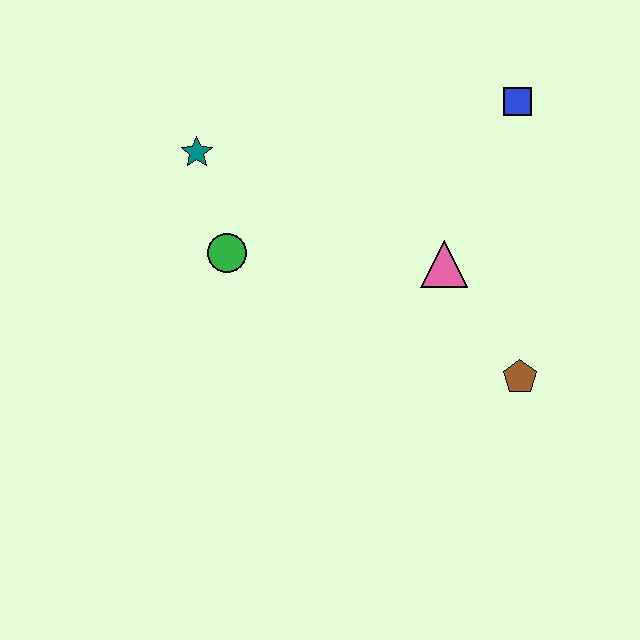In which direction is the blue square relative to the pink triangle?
The blue square is above the pink triangle.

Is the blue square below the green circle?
No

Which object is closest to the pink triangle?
The brown pentagon is closest to the pink triangle.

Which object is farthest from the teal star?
The brown pentagon is farthest from the teal star.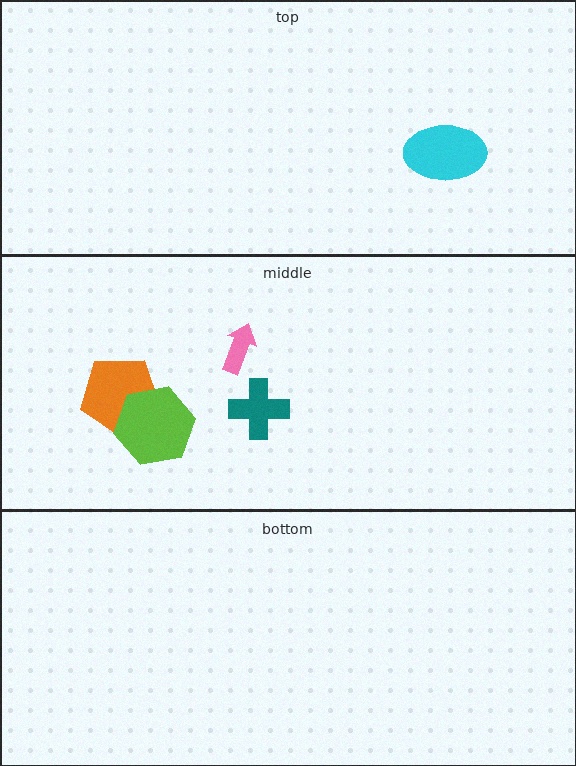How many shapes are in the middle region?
4.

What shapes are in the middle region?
The pink arrow, the teal cross, the orange pentagon, the lime hexagon.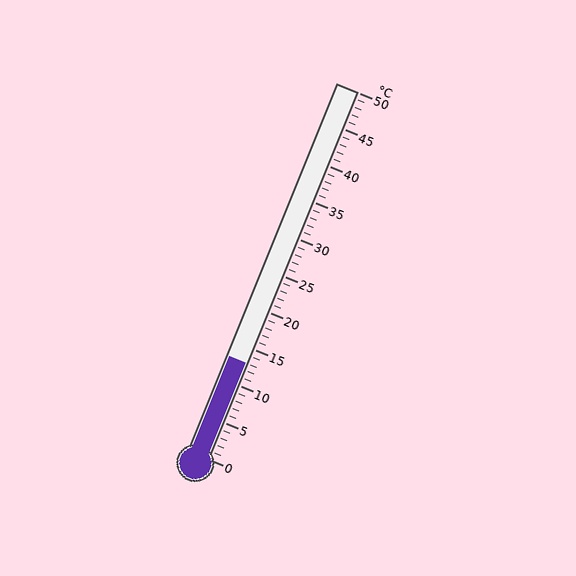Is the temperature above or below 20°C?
The temperature is below 20°C.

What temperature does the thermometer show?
The thermometer shows approximately 13°C.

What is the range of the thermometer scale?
The thermometer scale ranges from 0°C to 50°C.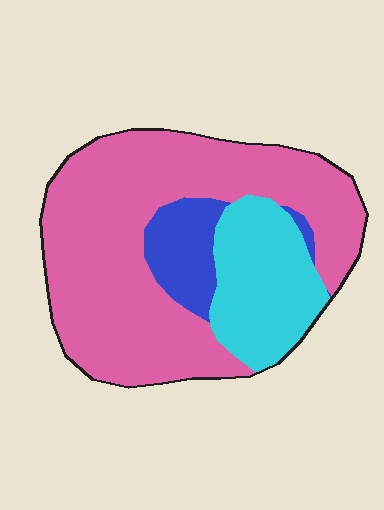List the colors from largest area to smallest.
From largest to smallest: pink, cyan, blue.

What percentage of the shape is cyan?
Cyan takes up about one fifth (1/5) of the shape.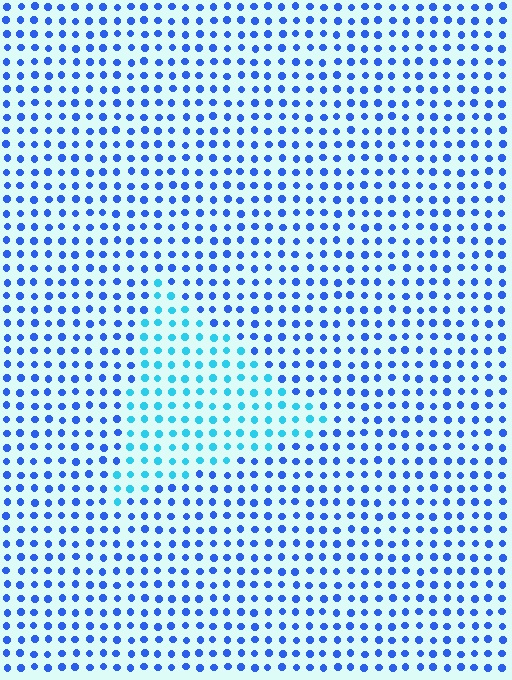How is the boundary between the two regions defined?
The boundary is defined purely by a slight shift in hue (about 35 degrees). Spacing, size, and orientation are identical on both sides.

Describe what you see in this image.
The image is filled with small blue elements in a uniform arrangement. A triangle-shaped region is visible where the elements are tinted to a slightly different hue, forming a subtle color boundary.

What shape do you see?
I see a triangle.